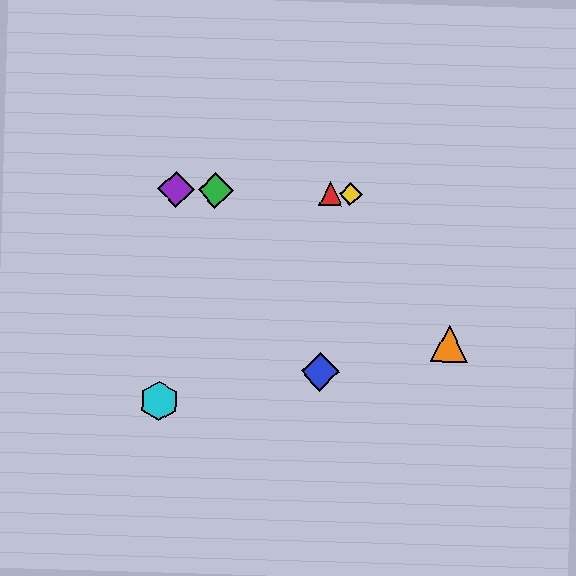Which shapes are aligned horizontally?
The red triangle, the green diamond, the yellow diamond, the purple diamond are aligned horizontally.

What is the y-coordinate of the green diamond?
The green diamond is at y≈190.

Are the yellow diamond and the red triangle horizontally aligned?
Yes, both are at y≈194.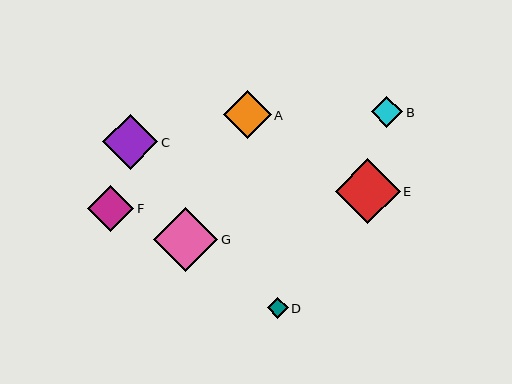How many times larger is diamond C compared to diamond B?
Diamond C is approximately 1.8 times the size of diamond B.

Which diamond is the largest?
Diamond E is the largest with a size of approximately 65 pixels.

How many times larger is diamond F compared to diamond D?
Diamond F is approximately 2.2 times the size of diamond D.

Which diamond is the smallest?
Diamond D is the smallest with a size of approximately 21 pixels.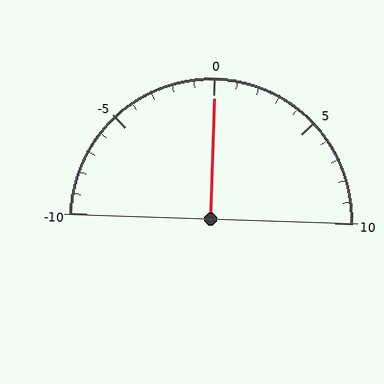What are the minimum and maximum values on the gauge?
The gauge ranges from -10 to 10.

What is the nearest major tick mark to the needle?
The nearest major tick mark is 0.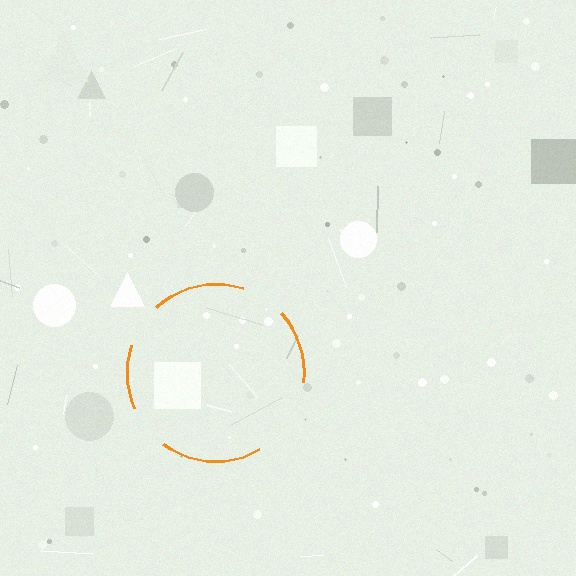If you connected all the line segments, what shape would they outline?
They would outline a circle.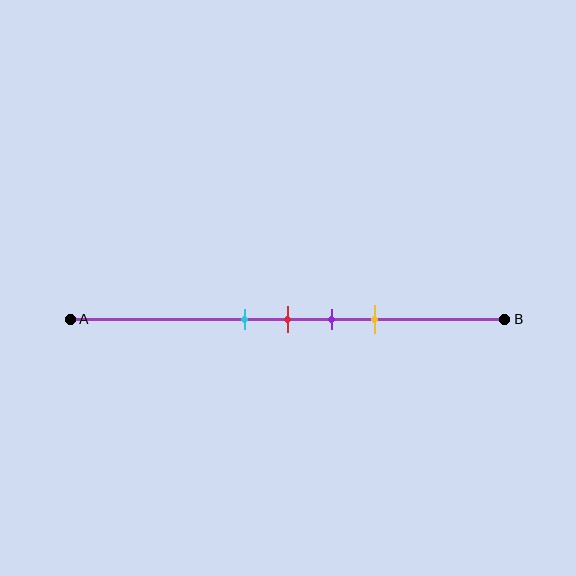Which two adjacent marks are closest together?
The cyan and red marks are the closest adjacent pair.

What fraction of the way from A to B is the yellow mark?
The yellow mark is approximately 70% (0.7) of the way from A to B.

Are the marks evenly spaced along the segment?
Yes, the marks are approximately evenly spaced.